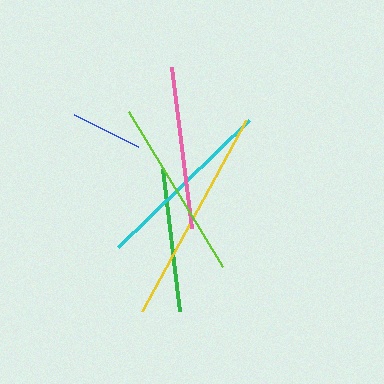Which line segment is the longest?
The yellow line is the longest at approximately 218 pixels.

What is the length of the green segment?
The green segment is approximately 142 pixels long.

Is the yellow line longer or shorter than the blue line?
The yellow line is longer than the blue line.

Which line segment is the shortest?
The blue line is the shortest at approximately 72 pixels.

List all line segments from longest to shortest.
From longest to shortest: yellow, cyan, lime, pink, green, blue.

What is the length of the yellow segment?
The yellow segment is approximately 218 pixels long.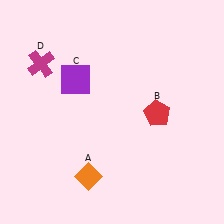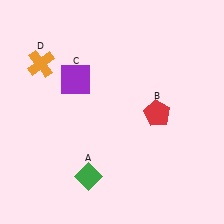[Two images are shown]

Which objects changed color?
A changed from orange to green. D changed from magenta to orange.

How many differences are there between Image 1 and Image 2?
There are 2 differences between the two images.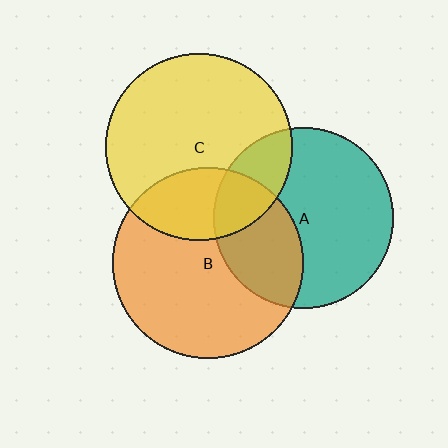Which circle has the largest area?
Circle B (orange).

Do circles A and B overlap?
Yes.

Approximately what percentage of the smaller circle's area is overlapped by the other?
Approximately 35%.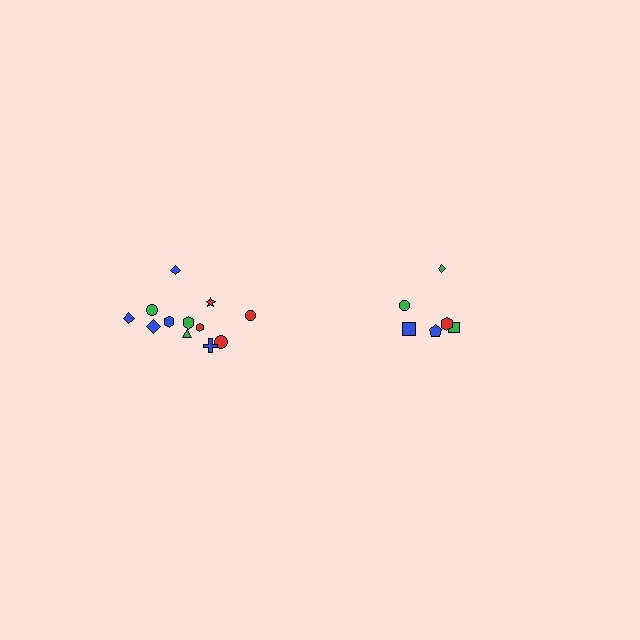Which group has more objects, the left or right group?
The left group.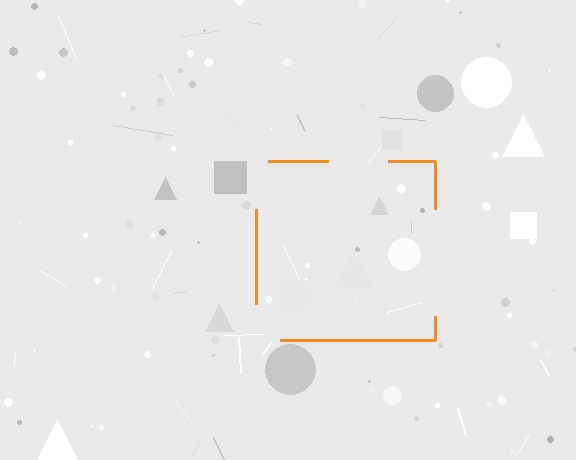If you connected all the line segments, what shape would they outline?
They would outline a square.